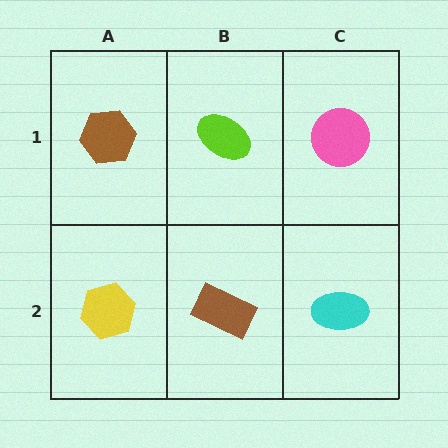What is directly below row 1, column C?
A cyan ellipse.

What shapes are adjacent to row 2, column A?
A brown hexagon (row 1, column A), a brown rectangle (row 2, column B).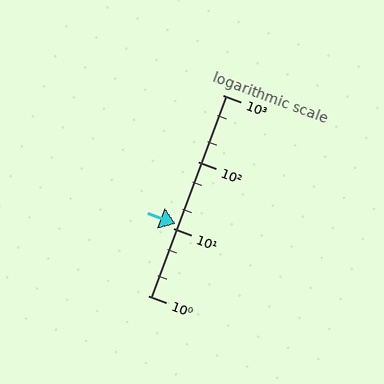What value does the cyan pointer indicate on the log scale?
The pointer indicates approximately 12.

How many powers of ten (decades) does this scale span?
The scale spans 3 decades, from 1 to 1000.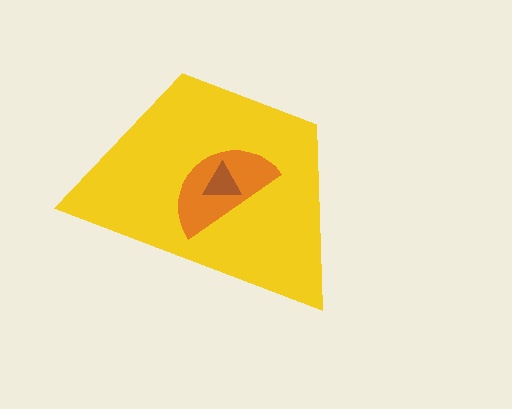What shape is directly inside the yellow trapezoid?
The orange semicircle.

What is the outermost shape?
The yellow trapezoid.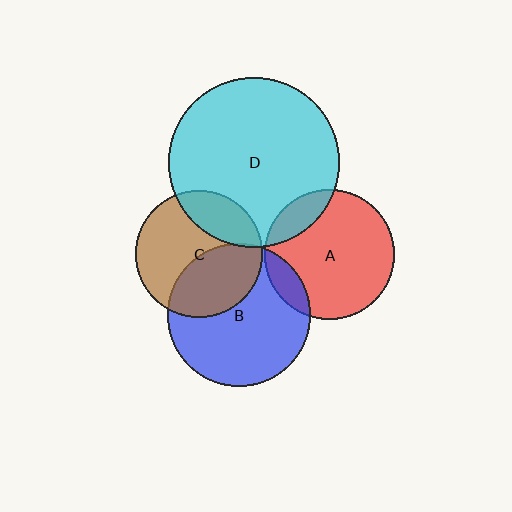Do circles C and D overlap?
Yes.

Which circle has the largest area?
Circle D (cyan).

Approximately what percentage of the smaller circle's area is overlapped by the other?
Approximately 25%.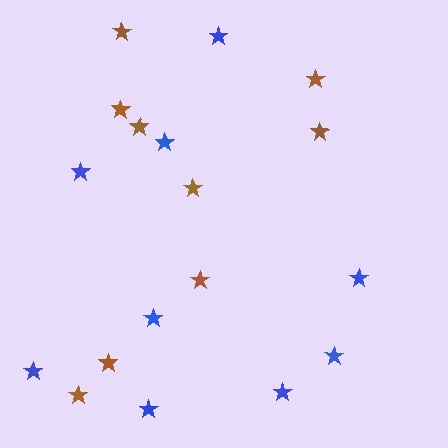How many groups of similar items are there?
There are 2 groups: one group of brown stars (9) and one group of blue stars (9).